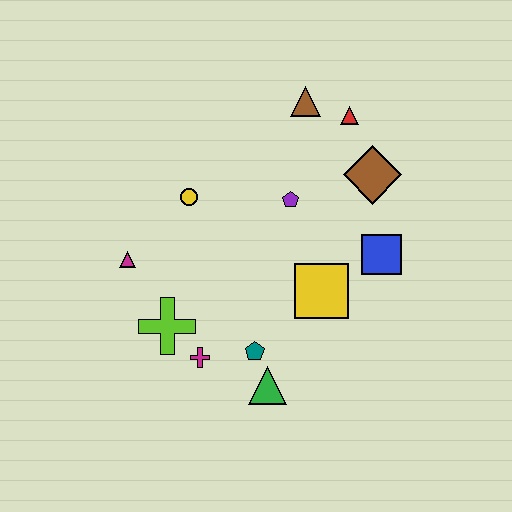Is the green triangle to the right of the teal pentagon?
Yes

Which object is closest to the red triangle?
The brown triangle is closest to the red triangle.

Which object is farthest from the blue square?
The magenta triangle is farthest from the blue square.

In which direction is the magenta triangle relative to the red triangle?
The magenta triangle is to the left of the red triangle.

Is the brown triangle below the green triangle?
No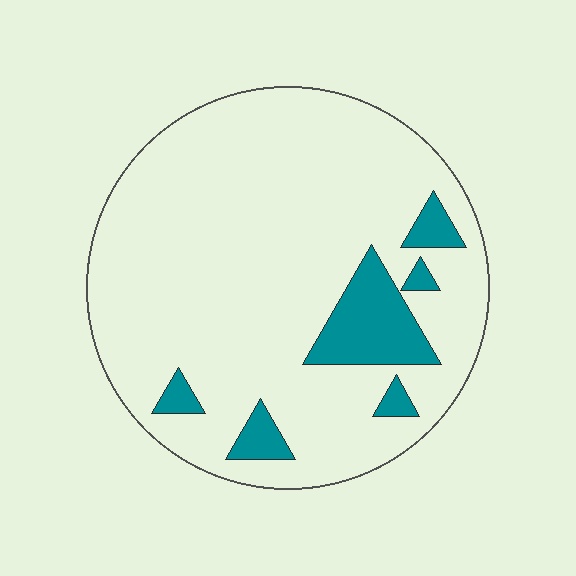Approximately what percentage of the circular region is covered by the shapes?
Approximately 10%.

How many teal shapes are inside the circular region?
6.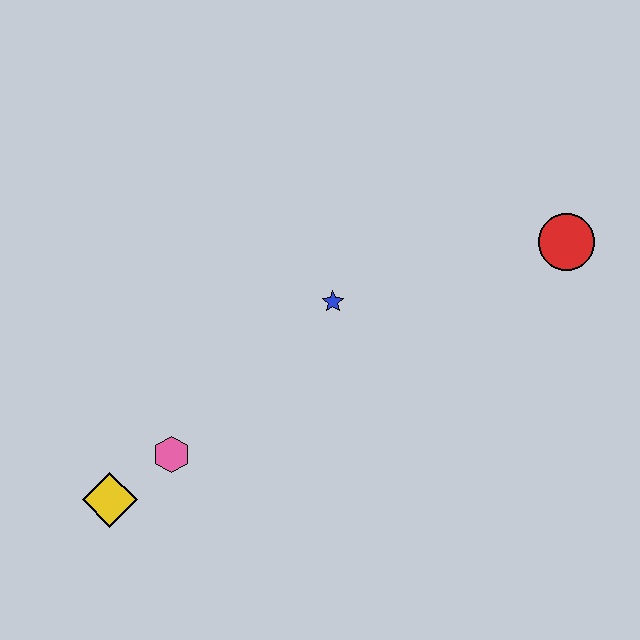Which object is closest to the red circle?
The blue star is closest to the red circle.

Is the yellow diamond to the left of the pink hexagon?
Yes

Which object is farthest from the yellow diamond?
The red circle is farthest from the yellow diamond.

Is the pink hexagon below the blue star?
Yes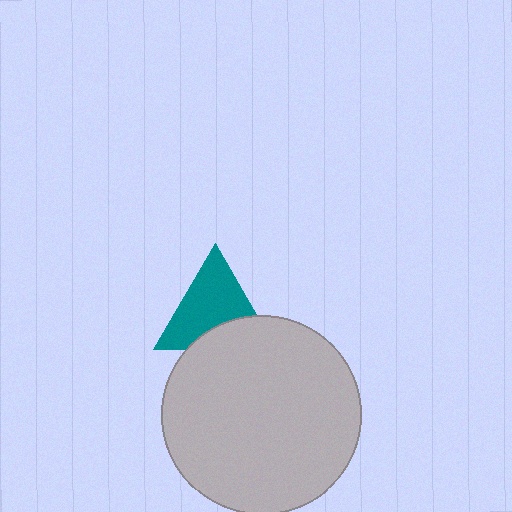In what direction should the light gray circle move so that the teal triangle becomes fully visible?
The light gray circle should move down. That is the shortest direction to clear the overlap and leave the teal triangle fully visible.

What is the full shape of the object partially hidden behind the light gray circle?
The partially hidden object is a teal triangle.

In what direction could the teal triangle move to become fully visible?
The teal triangle could move up. That would shift it out from behind the light gray circle entirely.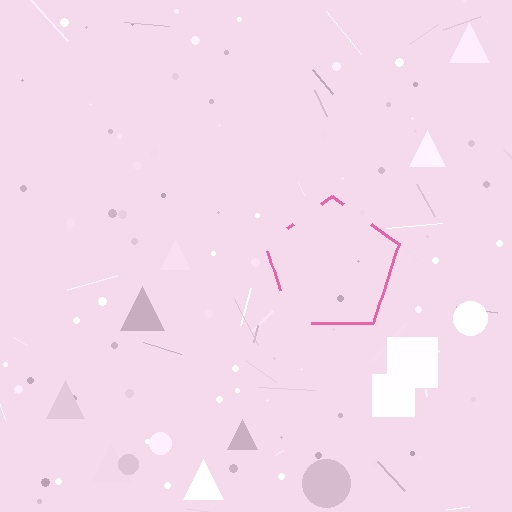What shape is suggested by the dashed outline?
The dashed outline suggests a pentagon.